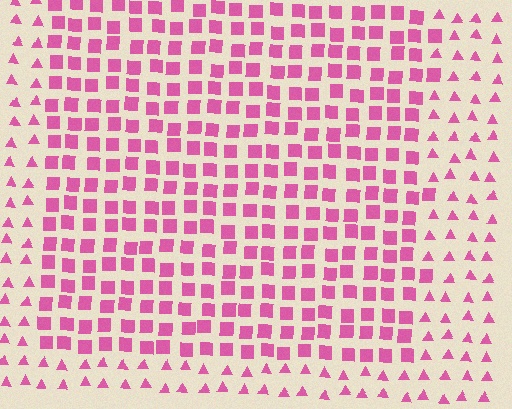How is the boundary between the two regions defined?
The boundary is defined by a change in element shape: squares inside vs. triangles outside. All elements share the same color and spacing.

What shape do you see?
I see a rectangle.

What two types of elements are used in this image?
The image uses squares inside the rectangle region and triangles outside it.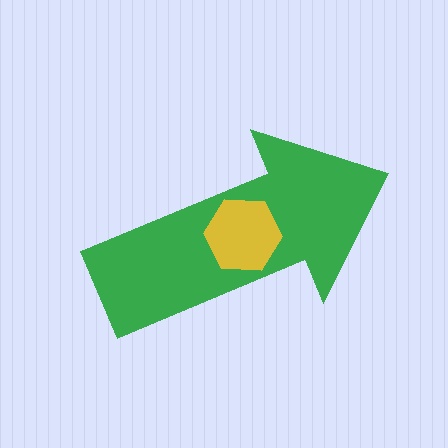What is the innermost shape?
The yellow hexagon.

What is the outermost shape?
The green arrow.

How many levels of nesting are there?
2.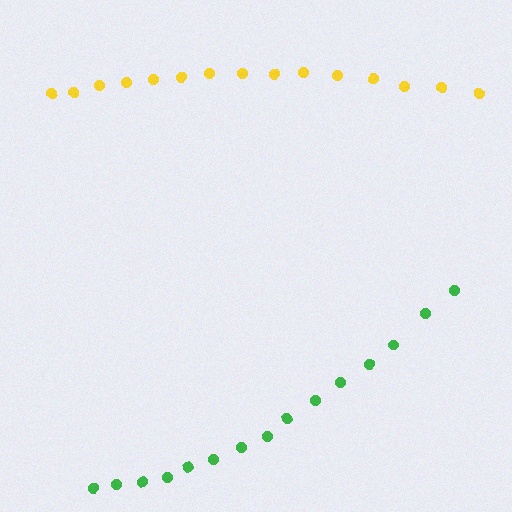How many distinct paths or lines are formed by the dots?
There are 2 distinct paths.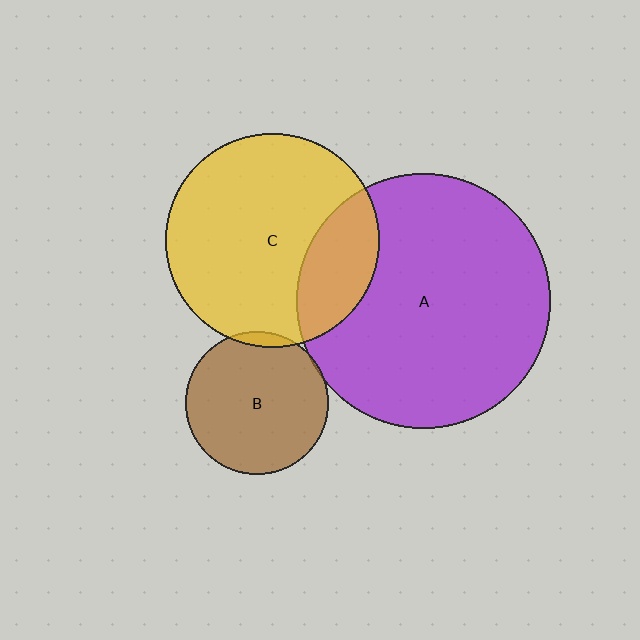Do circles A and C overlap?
Yes.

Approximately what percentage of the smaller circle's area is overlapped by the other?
Approximately 25%.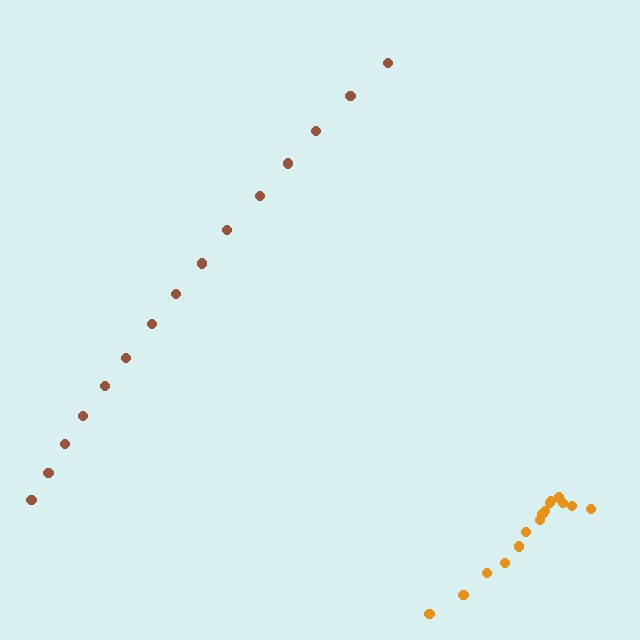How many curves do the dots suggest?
There are 2 distinct paths.